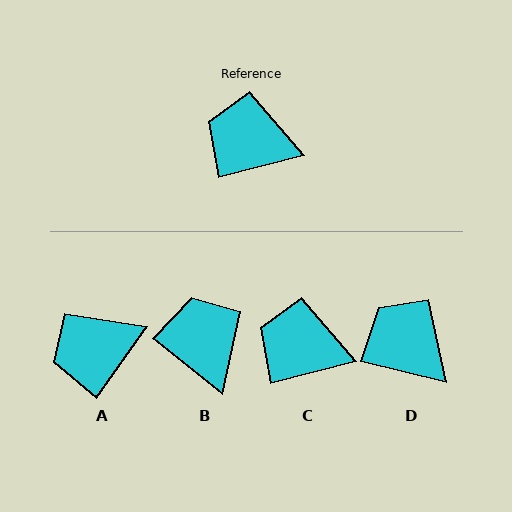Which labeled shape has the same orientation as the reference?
C.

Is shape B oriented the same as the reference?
No, it is off by about 53 degrees.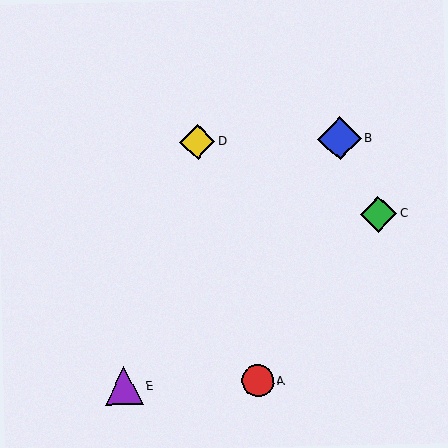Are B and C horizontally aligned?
No, B is at y≈138 and C is at y≈214.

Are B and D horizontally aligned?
Yes, both are at y≈138.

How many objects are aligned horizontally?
2 objects (B, D) are aligned horizontally.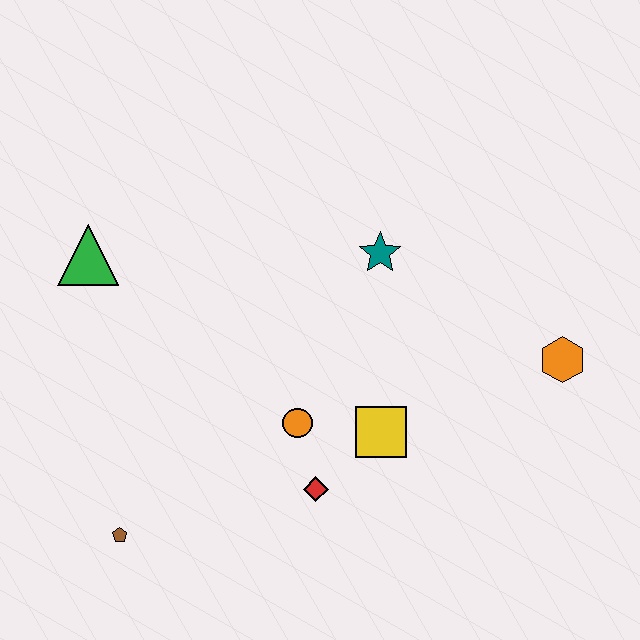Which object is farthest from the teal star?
The brown pentagon is farthest from the teal star.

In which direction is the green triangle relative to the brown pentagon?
The green triangle is above the brown pentagon.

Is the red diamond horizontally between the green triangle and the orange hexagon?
Yes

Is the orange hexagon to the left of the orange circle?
No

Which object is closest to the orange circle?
The red diamond is closest to the orange circle.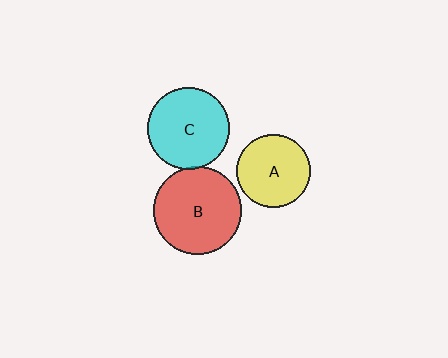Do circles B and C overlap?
Yes.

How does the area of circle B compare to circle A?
Approximately 1.5 times.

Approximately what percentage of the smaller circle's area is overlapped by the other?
Approximately 5%.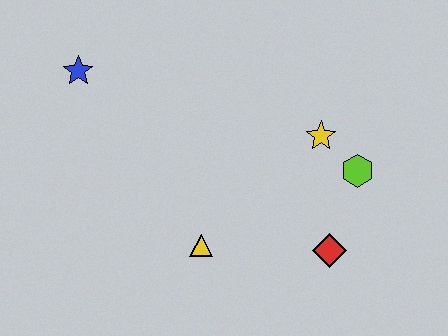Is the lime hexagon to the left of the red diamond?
No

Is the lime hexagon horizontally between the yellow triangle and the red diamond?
No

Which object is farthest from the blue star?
The red diamond is farthest from the blue star.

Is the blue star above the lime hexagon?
Yes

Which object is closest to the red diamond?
The lime hexagon is closest to the red diamond.